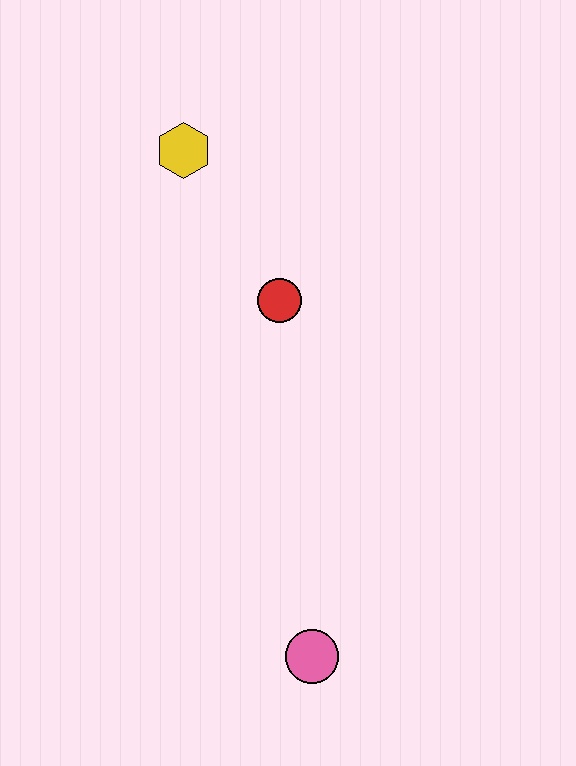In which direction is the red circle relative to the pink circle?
The red circle is above the pink circle.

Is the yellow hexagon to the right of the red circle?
No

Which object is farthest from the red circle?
The pink circle is farthest from the red circle.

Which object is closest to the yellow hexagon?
The red circle is closest to the yellow hexagon.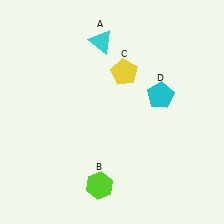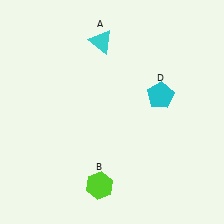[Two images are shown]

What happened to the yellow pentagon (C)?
The yellow pentagon (C) was removed in Image 2. It was in the top-right area of Image 1.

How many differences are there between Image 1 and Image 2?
There is 1 difference between the two images.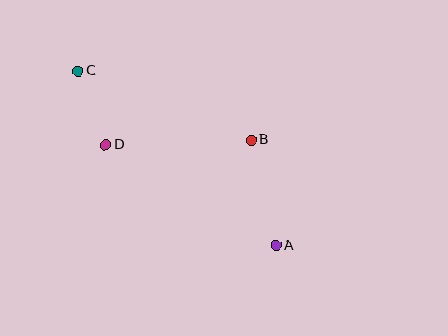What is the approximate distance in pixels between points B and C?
The distance between B and C is approximately 186 pixels.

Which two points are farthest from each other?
Points A and C are farthest from each other.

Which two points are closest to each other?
Points C and D are closest to each other.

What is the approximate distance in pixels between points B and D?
The distance between B and D is approximately 145 pixels.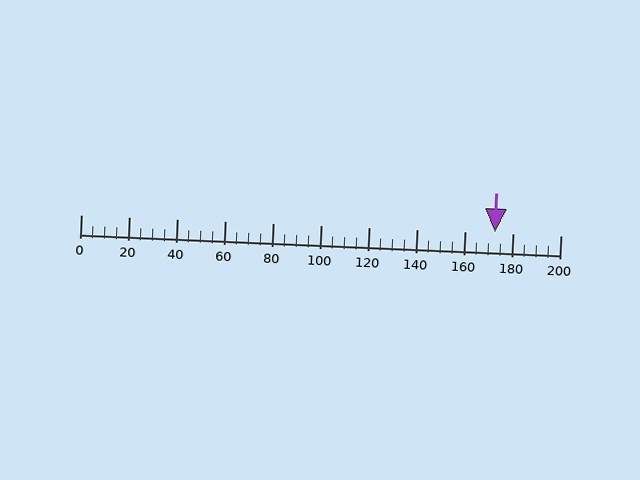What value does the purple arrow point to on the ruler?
The purple arrow points to approximately 173.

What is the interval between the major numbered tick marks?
The major tick marks are spaced 20 units apart.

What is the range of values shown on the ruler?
The ruler shows values from 0 to 200.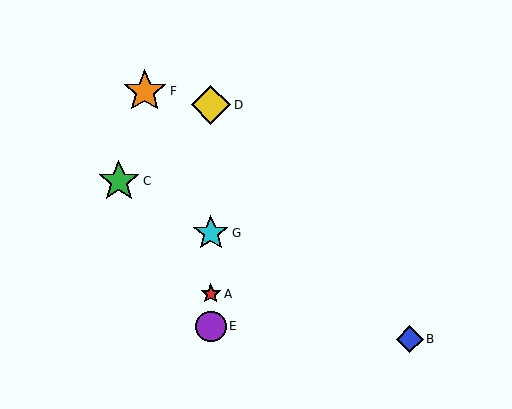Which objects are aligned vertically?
Objects A, D, E, G are aligned vertically.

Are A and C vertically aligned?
No, A is at x≈211 and C is at x≈119.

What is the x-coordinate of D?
Object D is at x≈211.